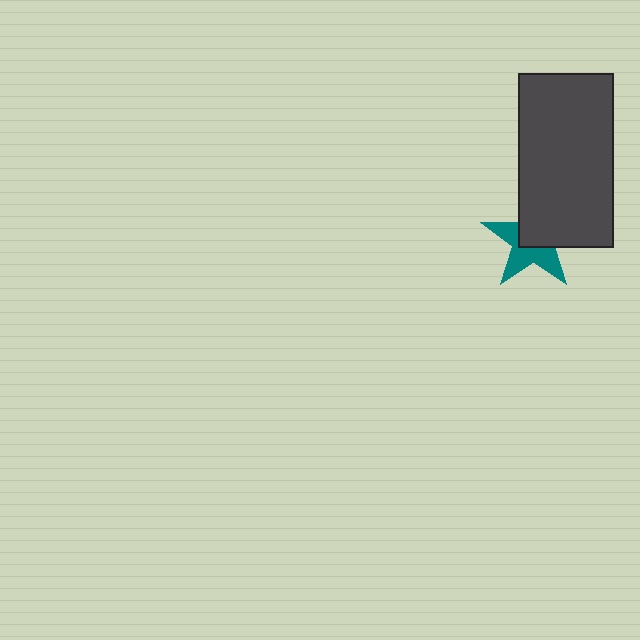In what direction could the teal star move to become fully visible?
The teal star could move toward the lower-left. That would shift it out from behind the dark gray rectangle entirely.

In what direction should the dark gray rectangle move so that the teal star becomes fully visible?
The dark gray rectangle should move toward the upper-right. That is the shortest direction to clear the overlap and leave the teal star fully visible.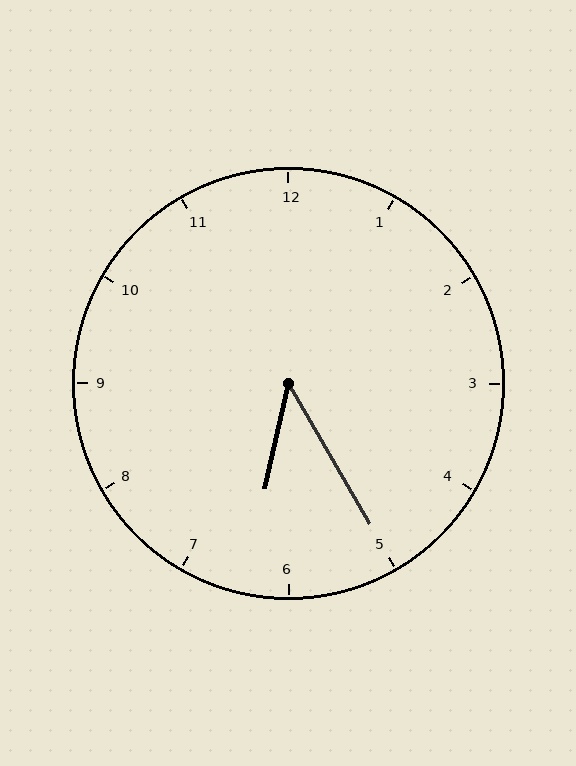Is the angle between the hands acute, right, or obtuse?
It is acute.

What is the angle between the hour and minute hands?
Approximately 42 degrees.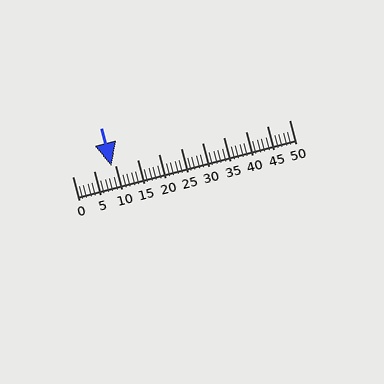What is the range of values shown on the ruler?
The ruler shows values from 0 to 50.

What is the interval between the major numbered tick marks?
The major tick marks are spaced 5 units apart.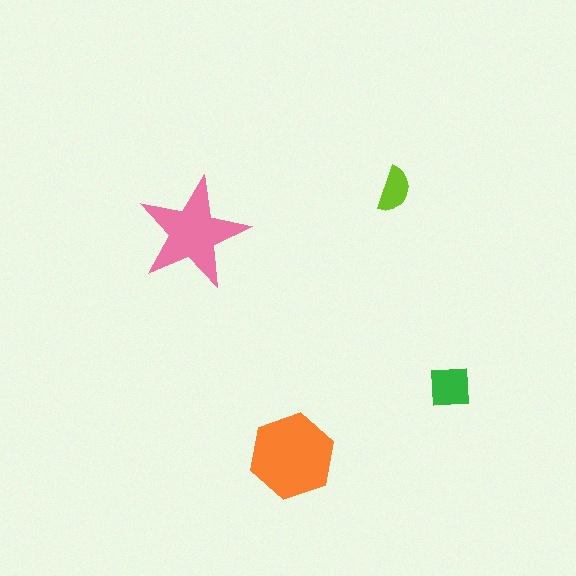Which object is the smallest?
The lime semicircle.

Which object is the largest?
The orange hexagon.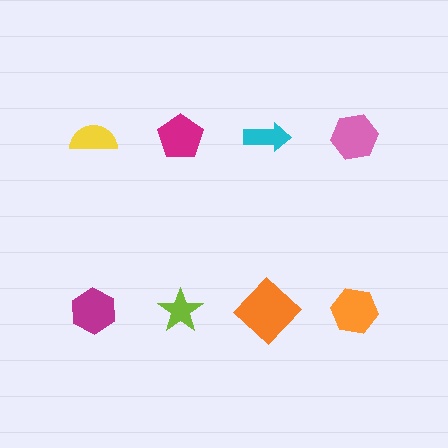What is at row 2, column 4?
An orange hexagon.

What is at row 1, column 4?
A pink hexagon.